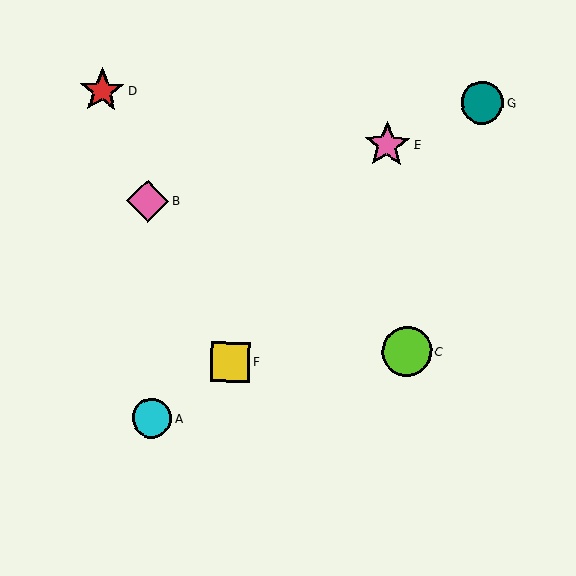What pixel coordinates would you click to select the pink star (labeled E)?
Click at (387, 145) to select the pink star E.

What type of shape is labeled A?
Shape A is a cyan circle.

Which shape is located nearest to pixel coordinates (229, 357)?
The yellow square (labeled F) at (230, 362) is nearest to that location.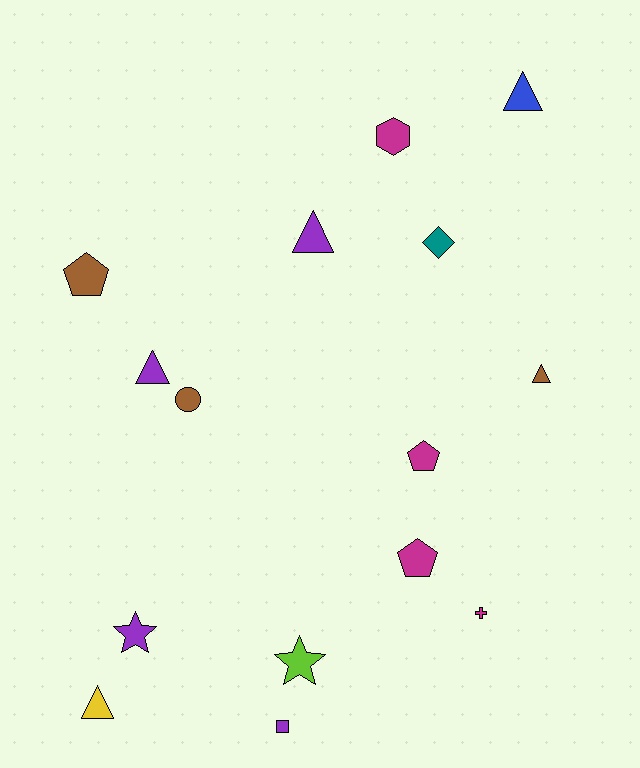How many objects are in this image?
There are 15 objects.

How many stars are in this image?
There are 2 stars.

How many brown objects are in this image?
There are 3 brown objects.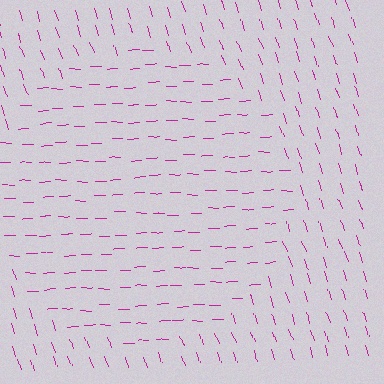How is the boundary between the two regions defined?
The boundary is defined purely by a change in line orientation (approximately 72 degrees difference). All lines are the same color and thickness.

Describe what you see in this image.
The image is filled with small magenta line segments. A circle region in the image has lines oriented differently from the surrounding lines, creating a visible texture boundary.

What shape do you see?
I see a circle.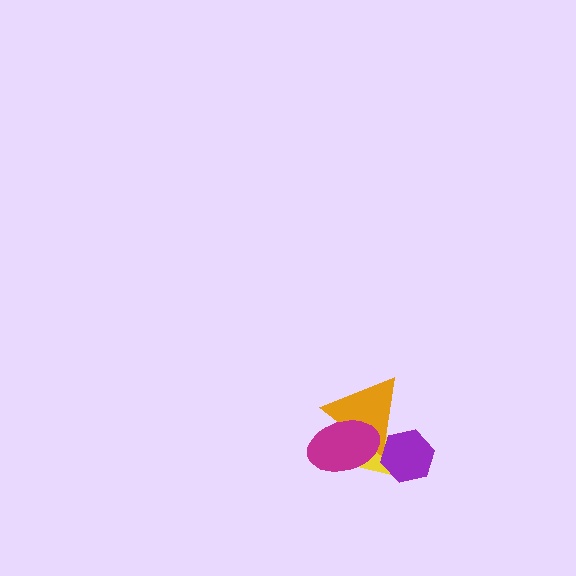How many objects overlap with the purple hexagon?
2 objects overlap with the purple hexagon.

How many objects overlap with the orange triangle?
3 objects overlap with the orange triangle.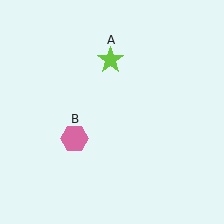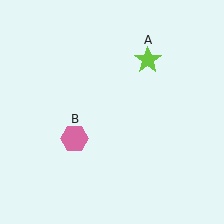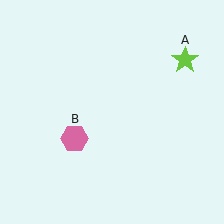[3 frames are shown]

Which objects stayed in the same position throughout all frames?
Pink hexagon (object B) remained stationary.